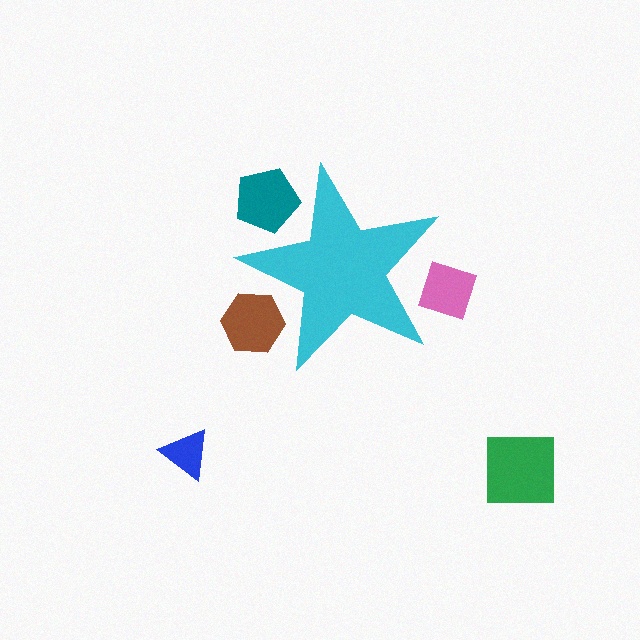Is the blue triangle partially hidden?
No, the blue triangle is fully visible.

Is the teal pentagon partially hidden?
Yes, the teal pentagon is partially hidden behind the cyan star.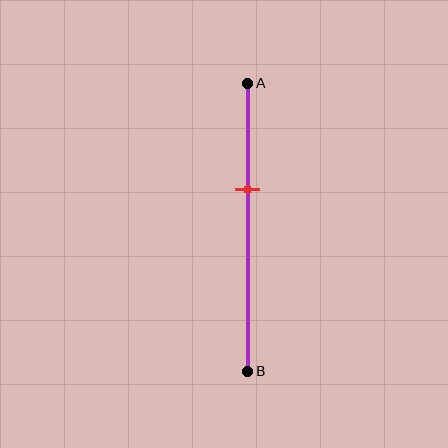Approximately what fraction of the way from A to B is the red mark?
The red mark is approximately 35% of the way from A to B.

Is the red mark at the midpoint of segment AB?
No, the mark is at about 35% from A, not at the 50% midpoint.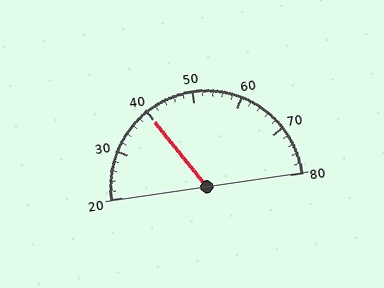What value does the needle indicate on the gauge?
The needle indicates approximately 40.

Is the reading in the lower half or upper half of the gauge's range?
The reading is in the lower half of the range (20 to 80).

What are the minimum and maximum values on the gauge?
The gauge ranges from 20 to 80.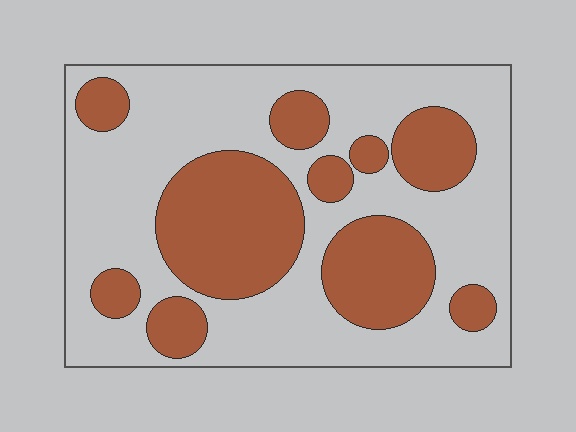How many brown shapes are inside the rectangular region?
10.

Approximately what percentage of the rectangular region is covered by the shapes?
Approximately 35%.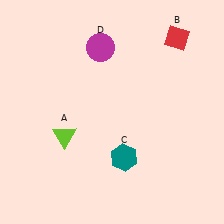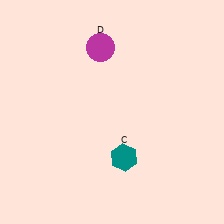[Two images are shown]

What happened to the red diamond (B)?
The red diamond (B) was removed in Image 2. It was in the top-right area of Image 1.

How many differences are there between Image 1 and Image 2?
There are 2 differences between the two images.